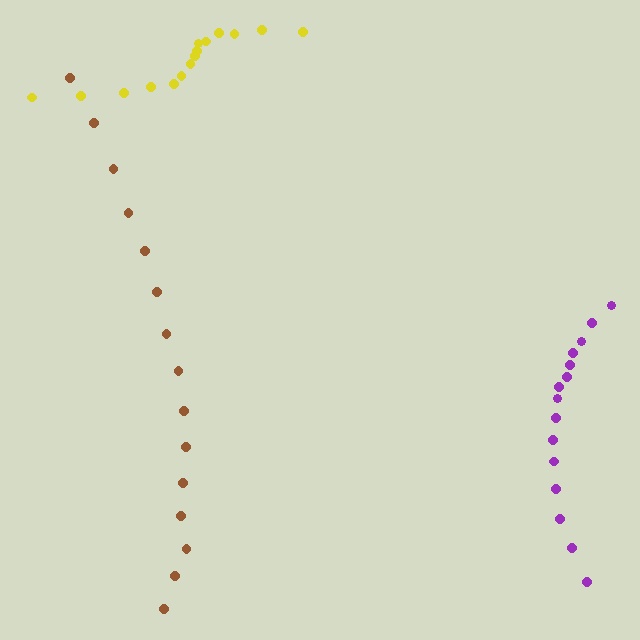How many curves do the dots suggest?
There are 3 distinct paths.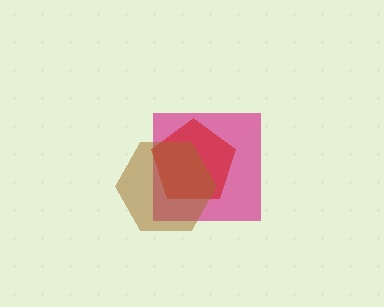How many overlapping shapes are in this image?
There are 3 overlapping shapes in the image.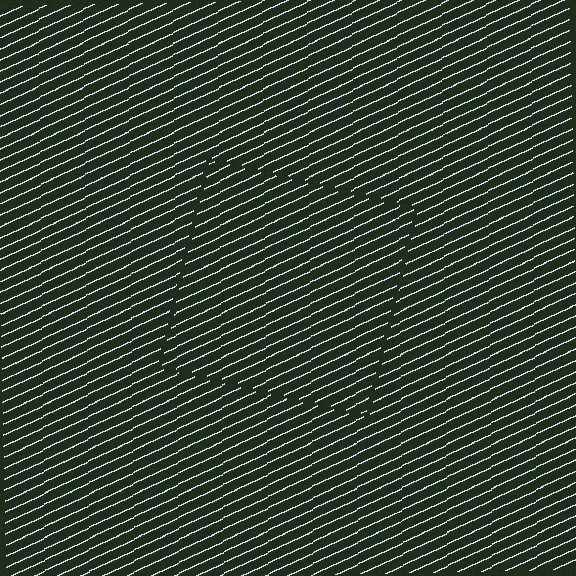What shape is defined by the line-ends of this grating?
An illusory square. The interior of the shape contains the same grating, shifted by half a period — the contour is defined by the phase discontinuity where line-ends from the inner and outer gratings abut.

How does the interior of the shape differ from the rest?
The interior of the shape contains the same grating, shifted by half a period — the contour is defined by the phase discontinuity where line-ends from the inner and outer gratings abut.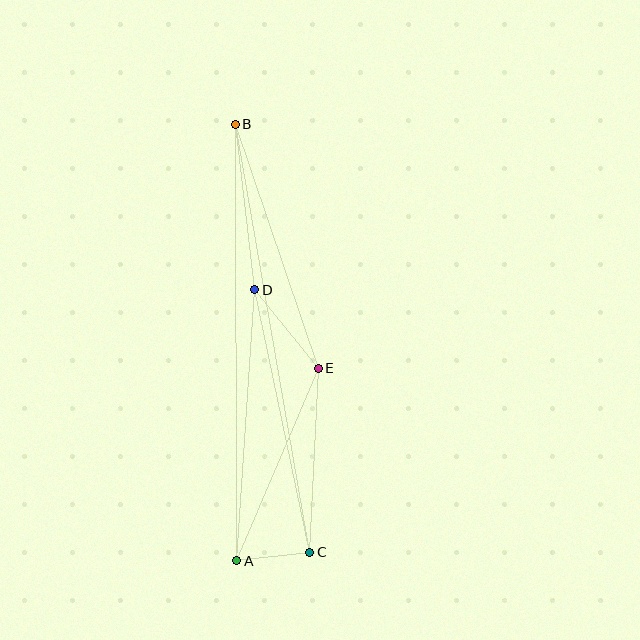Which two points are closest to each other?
Points A and C are closest to each other.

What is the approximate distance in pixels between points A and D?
The distance between A and D is approximately 272 pixels.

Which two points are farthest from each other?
Points A and B are farthest from each other.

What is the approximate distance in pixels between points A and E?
The distance between A and E is approximately 209 pixels.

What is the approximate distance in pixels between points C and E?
The distance between C and E is approximately 184 pixels.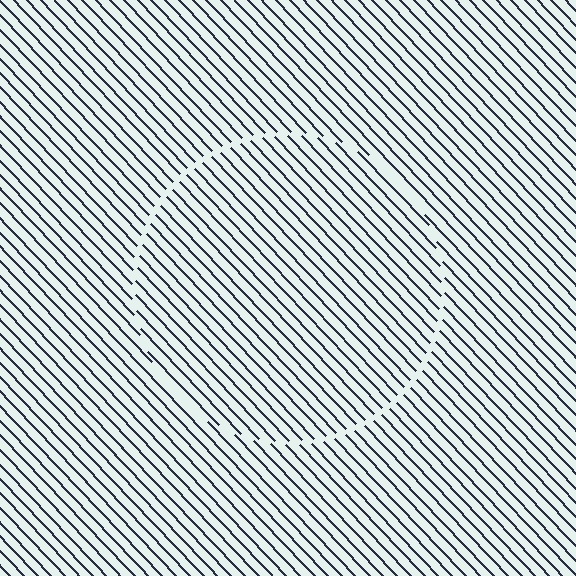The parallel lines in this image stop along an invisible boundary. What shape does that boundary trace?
An illusory circle. The interior of the shape contains the same grating, shifted by half a period — the contour is defined by the phase discontinuity where line-ends from the inner and outer gratings abut.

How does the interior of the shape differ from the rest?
The interior of the shape contains the same grating, shifted by half a period — the contour is defined by the phase discontinuity where line-ends from the inner and outer gratings abut.